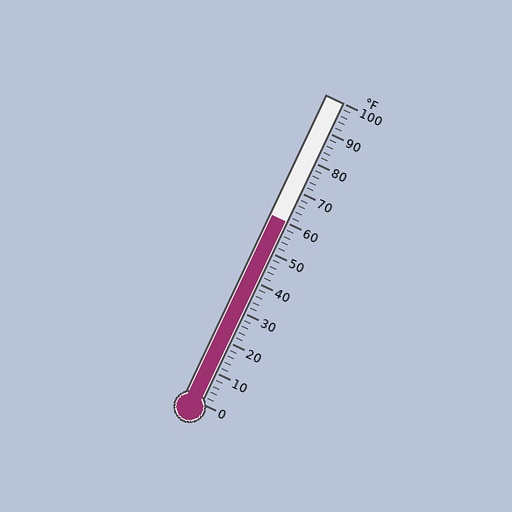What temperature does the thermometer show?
The thermometer shows approximately 60°F.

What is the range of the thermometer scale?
The thermometer scale ranges from 0°F to 100°F.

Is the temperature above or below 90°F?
The temperature is below 90°F.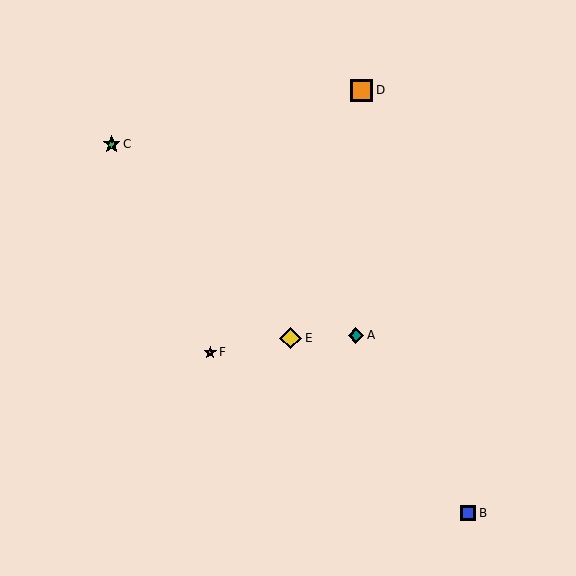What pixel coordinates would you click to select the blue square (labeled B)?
Click at (468, 513) to select the blue square B.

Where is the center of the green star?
The center of the green star is at (112, 144).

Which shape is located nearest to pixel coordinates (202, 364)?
The pink star (labeled F) at (210, 352) is nearest to that location.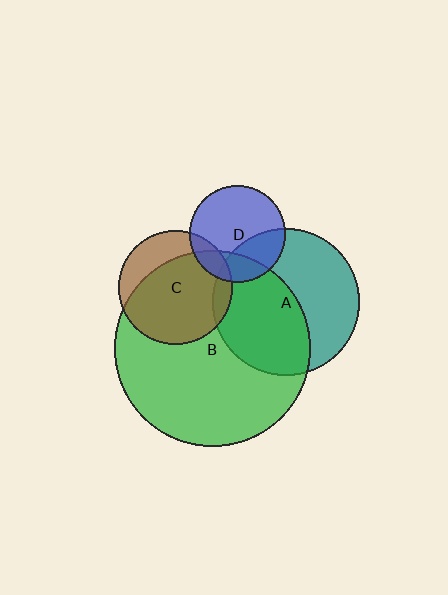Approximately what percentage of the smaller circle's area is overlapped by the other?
Approximately 10%.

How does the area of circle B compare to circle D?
Approximately 4.1 times.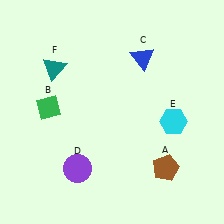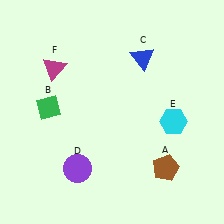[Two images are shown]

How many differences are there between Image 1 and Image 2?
There is 1 difference between the two images.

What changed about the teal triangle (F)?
In Image 1, F is teal. In Image 2, it changed to magenta.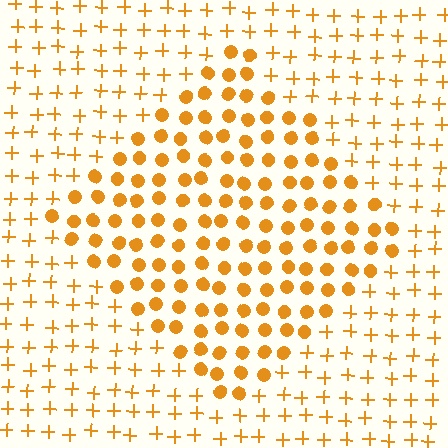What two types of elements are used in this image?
The image uses circles inside the diamond region and plus signs outside it.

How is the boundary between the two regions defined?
The boundary is defined by a change in element shape: circles inside vs. plus signs outside. All elements share the same color and spacing.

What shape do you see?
I see a diamond.